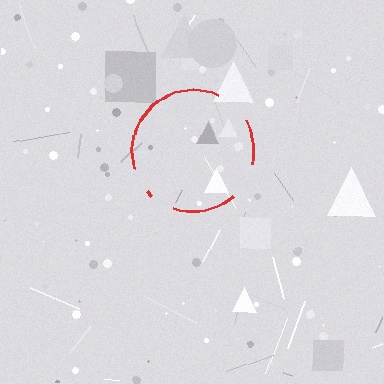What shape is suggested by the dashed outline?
The dashed outline suggests a circle.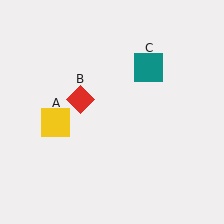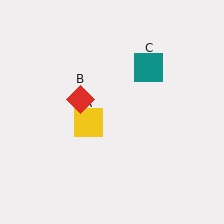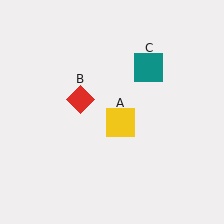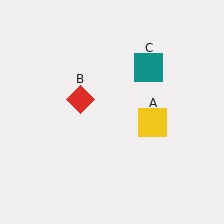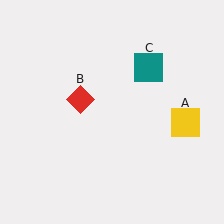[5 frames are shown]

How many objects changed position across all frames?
1 object changed position: yellow square (object A).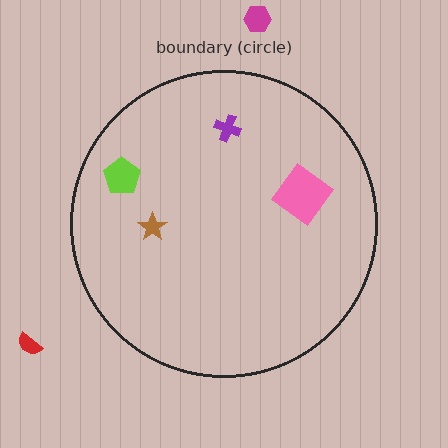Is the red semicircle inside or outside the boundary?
Outside.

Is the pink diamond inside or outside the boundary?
Inside.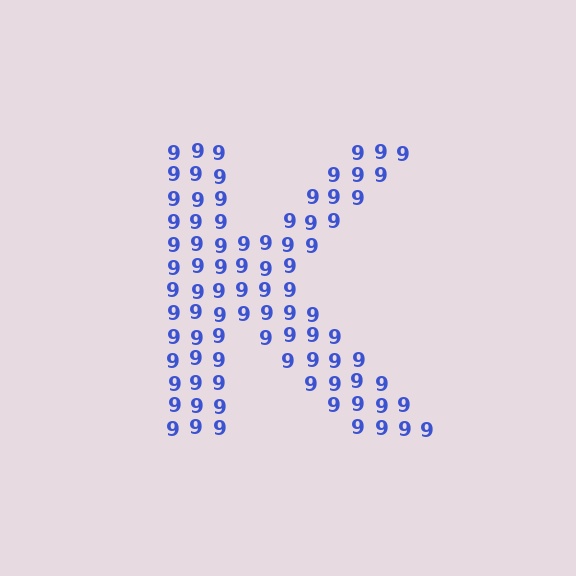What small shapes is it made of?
It is made of small digit 9's.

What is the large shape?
The large shape is the letter K.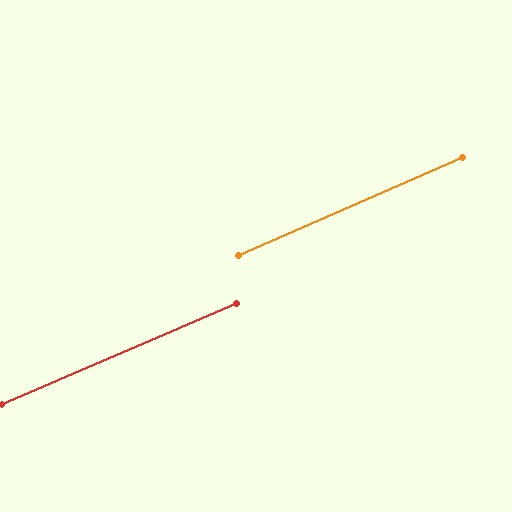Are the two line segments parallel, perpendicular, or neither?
Parallel — their directions differ by only 0.2°.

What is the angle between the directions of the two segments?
Approximately 0 degrees.